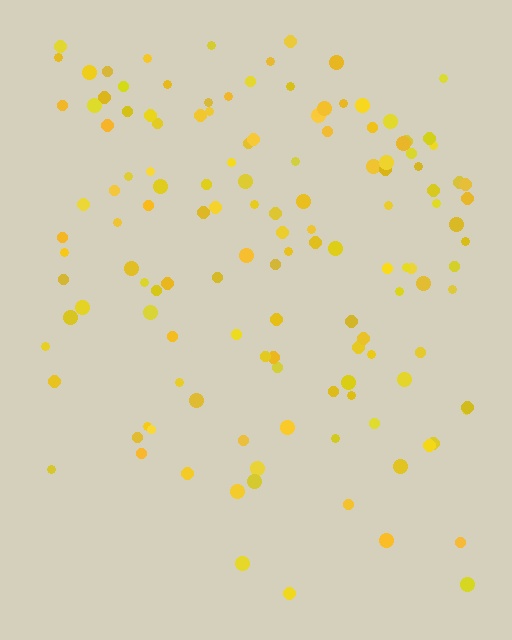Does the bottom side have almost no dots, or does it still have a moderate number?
Still a moderate number, just noticeably fewer than the top.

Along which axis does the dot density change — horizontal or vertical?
Vertical.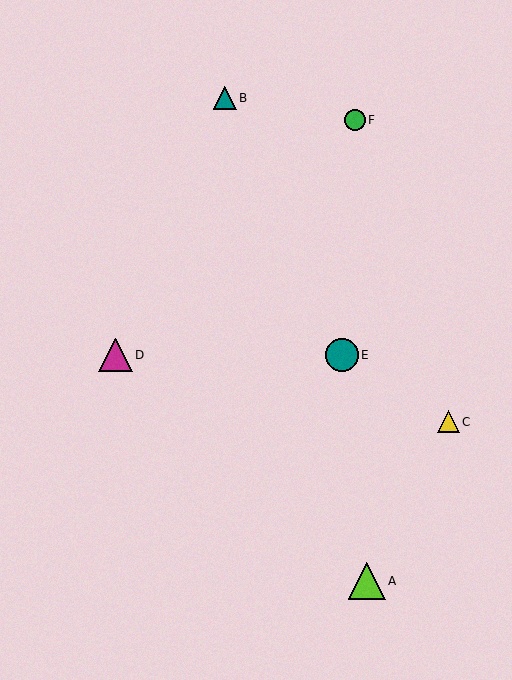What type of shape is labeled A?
Shape A is a lime triangle.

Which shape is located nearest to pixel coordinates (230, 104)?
The teal triangle (labeled B) at (225, 98) is nearest to that location.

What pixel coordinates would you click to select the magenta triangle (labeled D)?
Click at (116, 355) to select the magenta triangle D.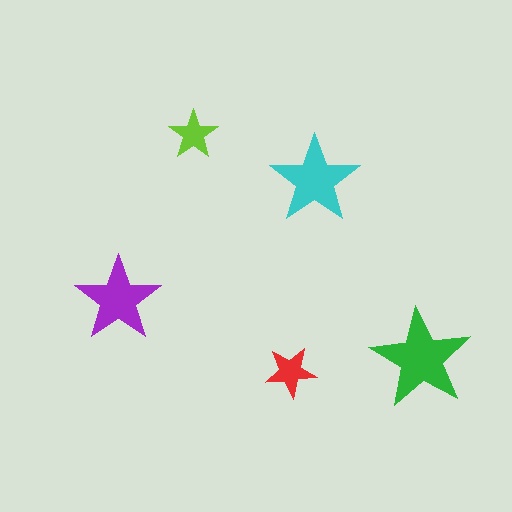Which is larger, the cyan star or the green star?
The green one.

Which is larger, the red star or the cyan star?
The cyan one.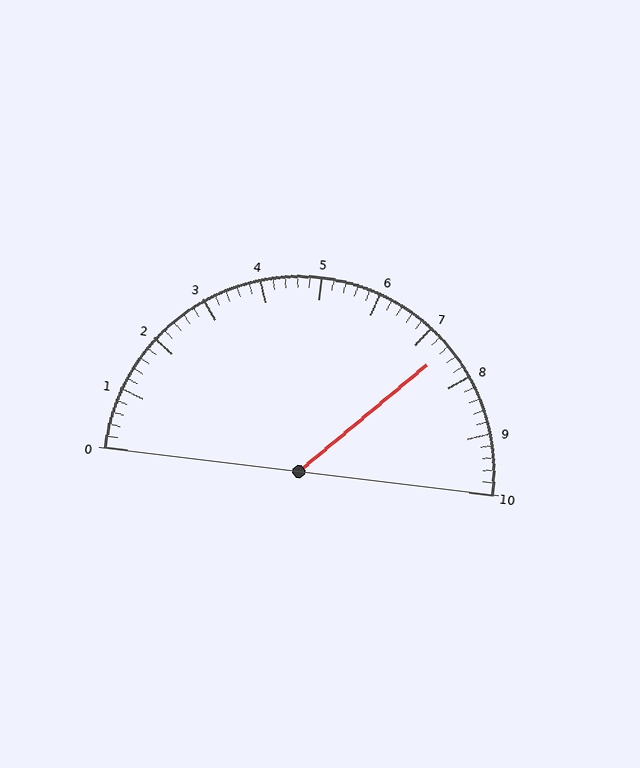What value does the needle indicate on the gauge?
The needle indicates approximately 7.4.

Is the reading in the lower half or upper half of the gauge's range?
The reading is in the upper half of the range (0 to 10).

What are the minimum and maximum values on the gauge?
The gauge ranges from 0 to 10.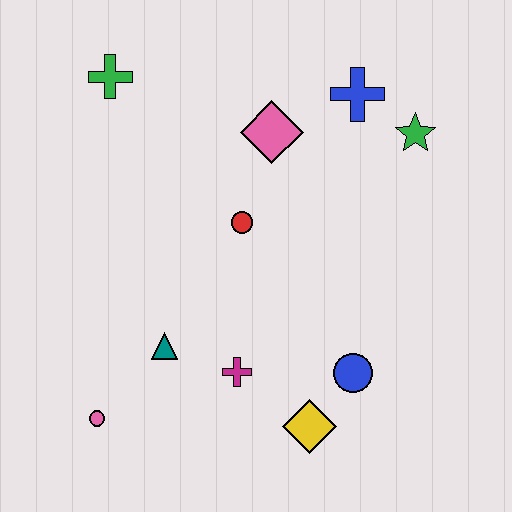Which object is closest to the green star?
The blue cross is closest to the green star.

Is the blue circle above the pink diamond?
No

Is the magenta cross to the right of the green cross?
Yes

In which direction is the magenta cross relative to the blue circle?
The magenta cross is to the left of the blue circle.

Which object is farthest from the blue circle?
The green cross is farthest from the blue circle.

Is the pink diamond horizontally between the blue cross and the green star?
No